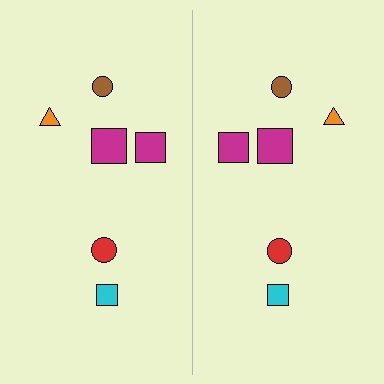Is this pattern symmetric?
Yes, this pattern has bilateral (reflection) symmetry.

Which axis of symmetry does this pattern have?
The pattern has a vertical axis of symmetry running through the center of the image.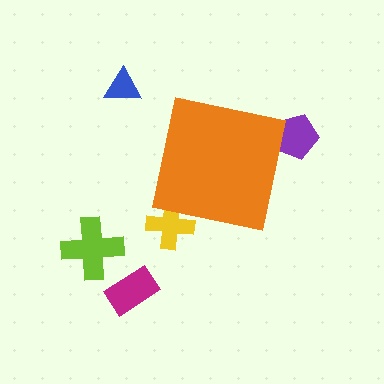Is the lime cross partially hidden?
No, the lime cross is fully visible.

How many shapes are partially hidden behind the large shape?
2 shapes are partially hidden.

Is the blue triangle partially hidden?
No, the blue triangle is fully visible.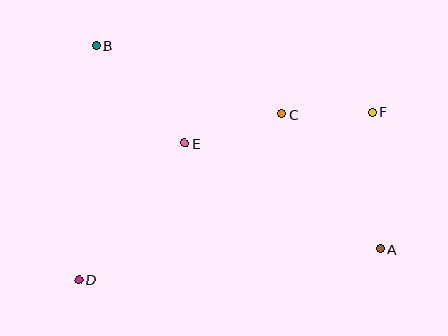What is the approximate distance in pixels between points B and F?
The distance between B and F is approximately 284 pixels.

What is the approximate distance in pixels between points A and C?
The distance between A and C is approximately 167 pixels.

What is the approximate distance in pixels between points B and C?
The distance between B and C is approximately 198 pixels.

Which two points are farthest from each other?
Points A and B are farthest from each other.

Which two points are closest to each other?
Points C and F are closest to each other.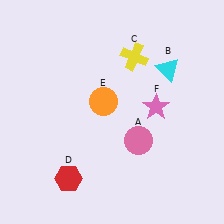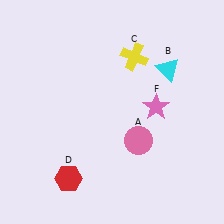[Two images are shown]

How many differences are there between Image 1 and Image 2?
There is 1 difference between the two images.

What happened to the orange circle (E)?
The orange circle (E) was removed in Image 2. It was in the top-left area of Image 1.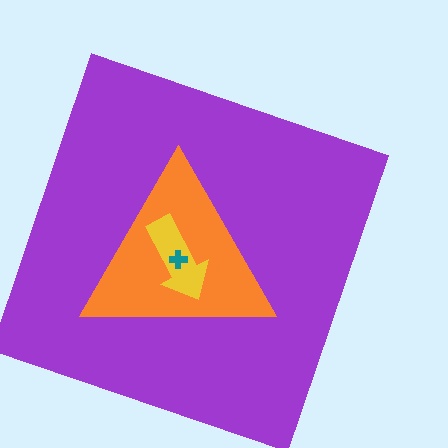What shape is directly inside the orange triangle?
The yellow arrow.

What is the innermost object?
The teal cross.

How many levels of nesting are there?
4.